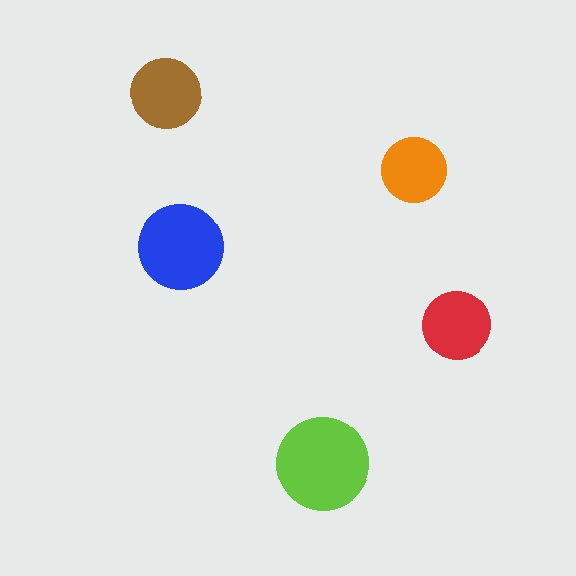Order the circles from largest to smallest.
the lime one, the blue one, the brown one, the red one, the orange one.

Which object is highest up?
The brown circle is topmost.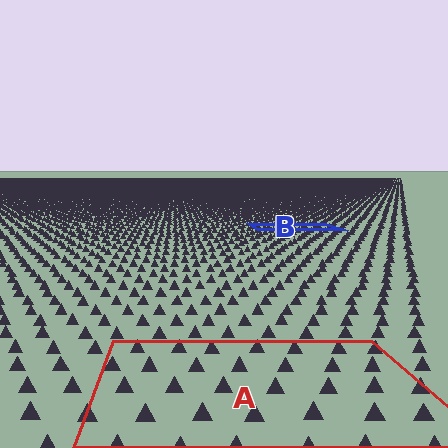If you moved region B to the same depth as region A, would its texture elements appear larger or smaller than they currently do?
They would appear larger. At a closer depth, the same texture elements are projected at a bigger on-screen size.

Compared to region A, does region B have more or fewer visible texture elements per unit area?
Region B has more texture elements per unit area — they are packed more densely because it is farther away.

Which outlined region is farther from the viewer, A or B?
Region B is farther from the viewer — the texture elements inside it appear smaller and more densely packed.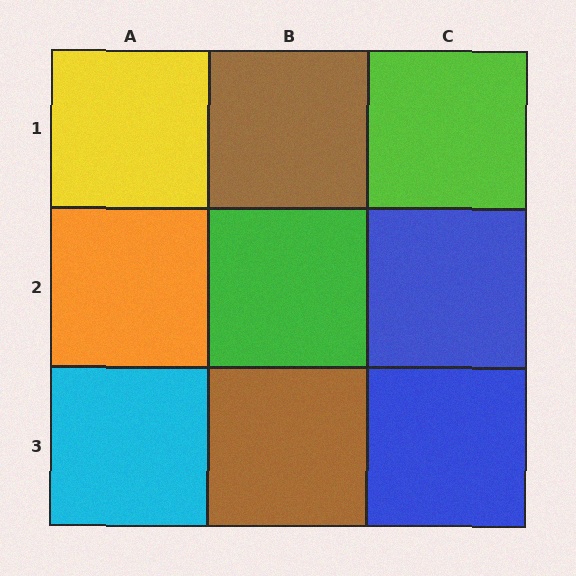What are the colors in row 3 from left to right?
Cyan, brown, blue.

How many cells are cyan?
1 cell is cyan.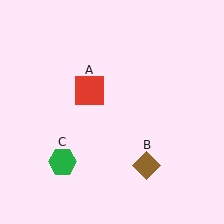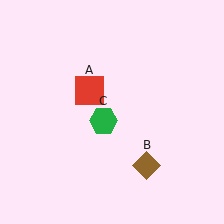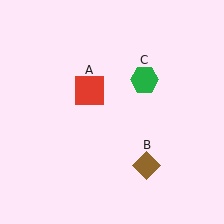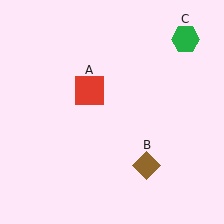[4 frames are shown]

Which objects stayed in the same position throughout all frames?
Red square (object A) and brown diamond (object B) remained stationary.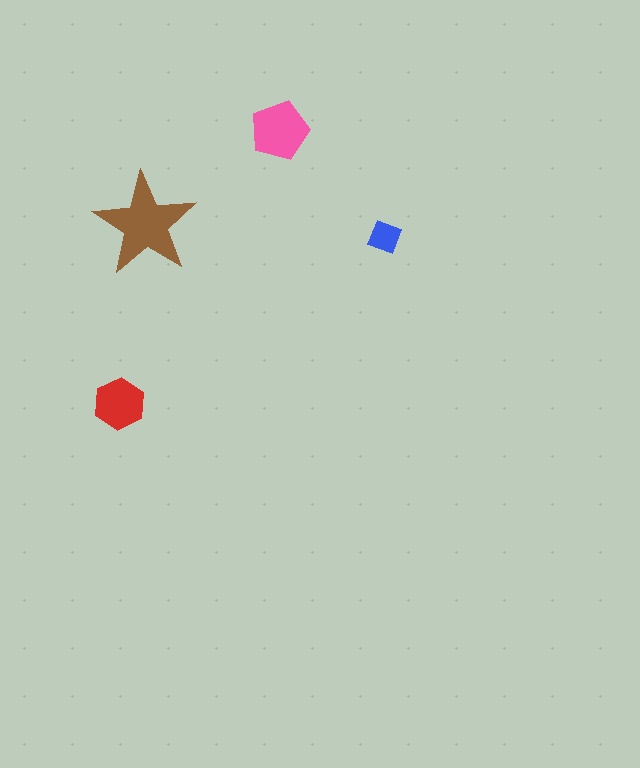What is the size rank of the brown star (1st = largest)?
1st.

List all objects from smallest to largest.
The blue diamond, the red hexagon, the pink pentagon, the brown star.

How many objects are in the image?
There are 4 objects in the image.